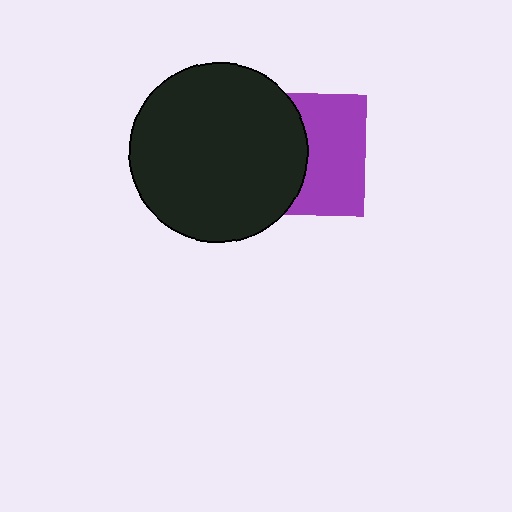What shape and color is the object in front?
The object in front is a black circle.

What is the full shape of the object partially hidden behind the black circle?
The partially hidden object is a purple square.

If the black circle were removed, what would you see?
You would see the complete purple square.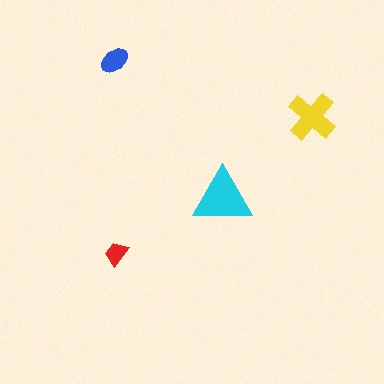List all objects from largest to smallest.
The cyan triangle, the yellow cross, the blue ellipse, the red trapezoid.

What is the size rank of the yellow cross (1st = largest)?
2nd.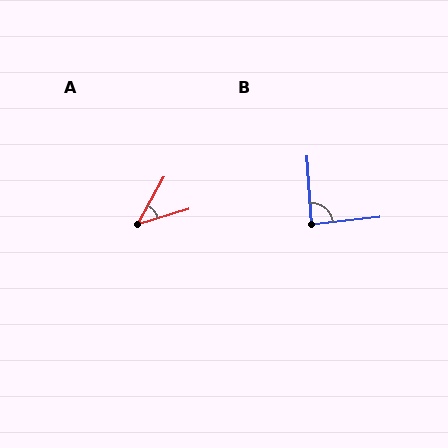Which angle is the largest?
B, at approximately 88 degrees.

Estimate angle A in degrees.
Approximately 45 degrees.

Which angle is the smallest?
A, at approximately 45 degrees.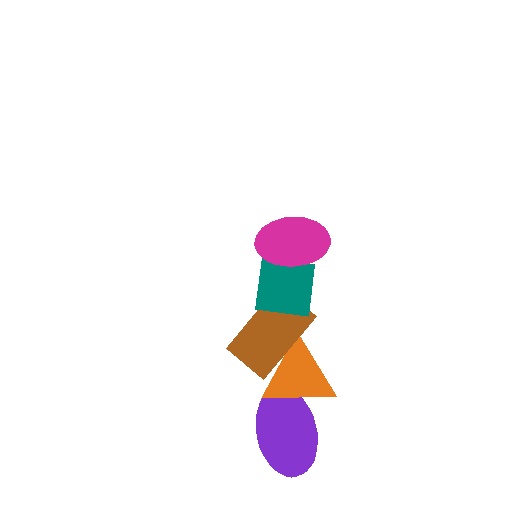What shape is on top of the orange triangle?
The brown rectangle is on top of the orange triangle.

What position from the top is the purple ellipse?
The purple ellipse is 5th from the top.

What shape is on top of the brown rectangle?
The teal square is on top of the brown rectangle.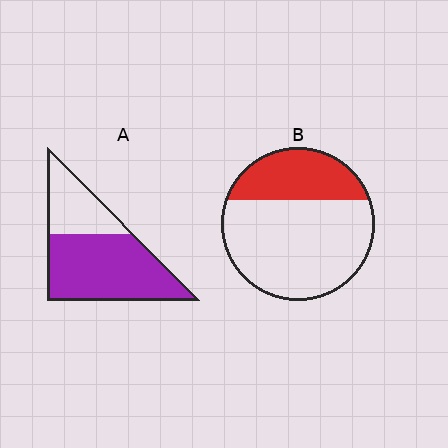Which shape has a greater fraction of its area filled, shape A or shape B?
Shape A.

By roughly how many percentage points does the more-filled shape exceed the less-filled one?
By roughly 35 percentage points (A over B).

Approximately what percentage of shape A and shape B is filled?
A is approximately 70% and B is approximately 30%.